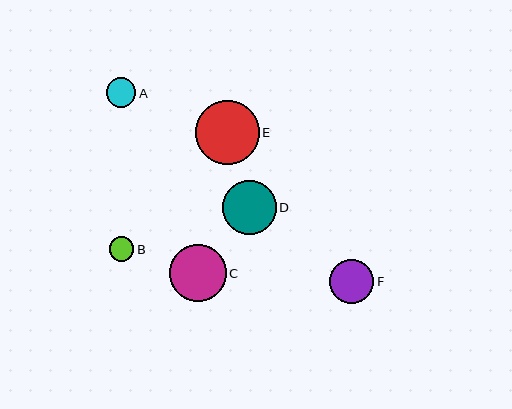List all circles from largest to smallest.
From largest to smallest: E, C, D, F, A, B.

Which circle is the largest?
Circle E is the largest with a size of approximately 64 pixels.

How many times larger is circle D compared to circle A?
Circle D is approximately 1.9 times the size of circle A.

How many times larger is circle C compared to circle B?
Circle C is approximately 2.3 times the size of circle B.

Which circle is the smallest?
Circle B is the smallest with a size of approximately 24 pixels.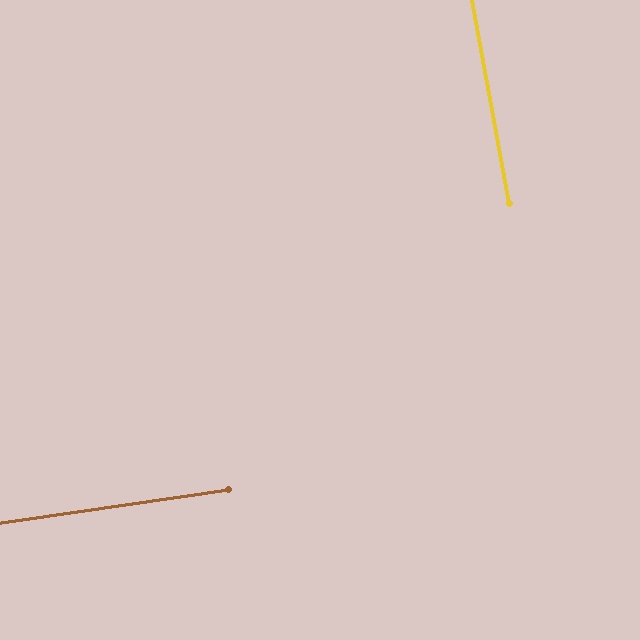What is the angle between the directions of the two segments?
Approximately 88 degrees.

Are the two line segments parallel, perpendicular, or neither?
Perpendicular — they meet at approximately 88°.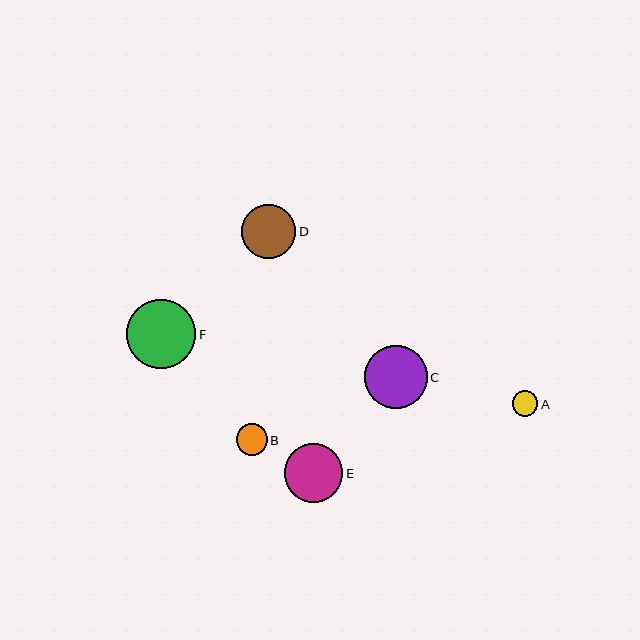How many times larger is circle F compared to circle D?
Circle F is approximately 1.3 times the size of circle D.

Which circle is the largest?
Circle F is the largest with a size of approximately 69 pixels.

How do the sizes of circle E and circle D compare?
Circle E and circle D are approximately the same size.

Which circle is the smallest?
Circle A is the smallest with a size of approximately 26 pixels.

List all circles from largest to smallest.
From largest to smallest: F, C, E, D, B, A.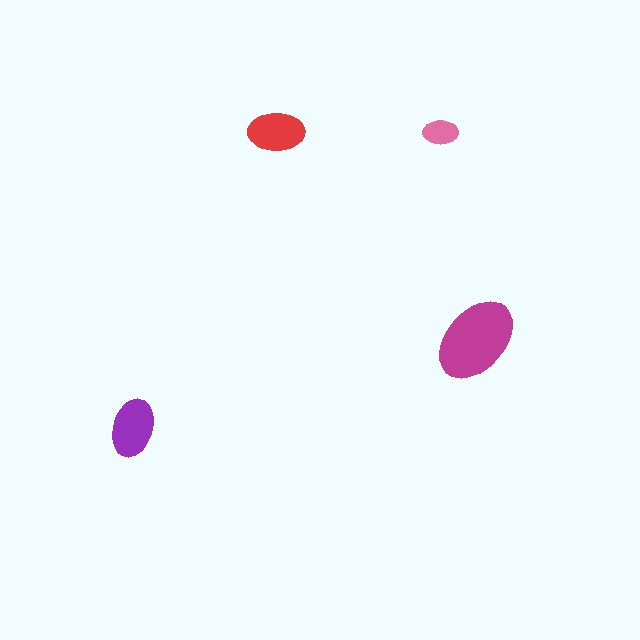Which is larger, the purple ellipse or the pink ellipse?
The purple one.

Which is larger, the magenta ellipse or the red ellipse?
The magenta one.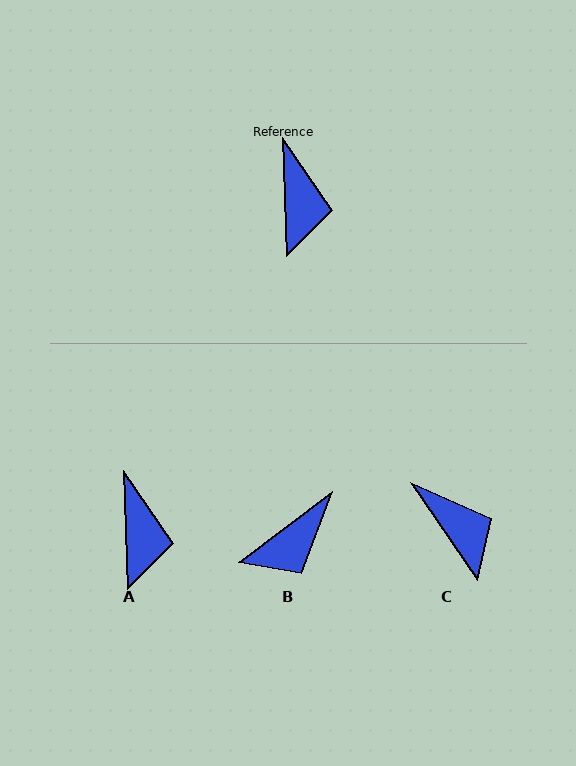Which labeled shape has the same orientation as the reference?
A.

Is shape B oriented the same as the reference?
No, it is off by about 55 degrees.